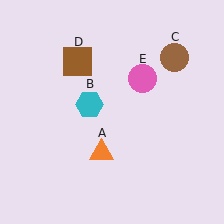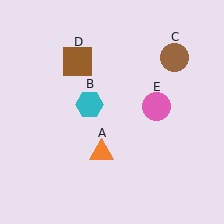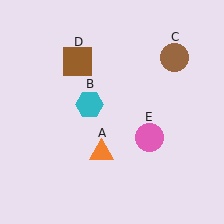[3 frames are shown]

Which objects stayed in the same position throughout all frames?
Orange triangle (object A) and cyan hexagon (object B) and brown circle (object C) and brown square (object D) remained stationary.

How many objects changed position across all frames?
1 object changed position: pink circle (object E).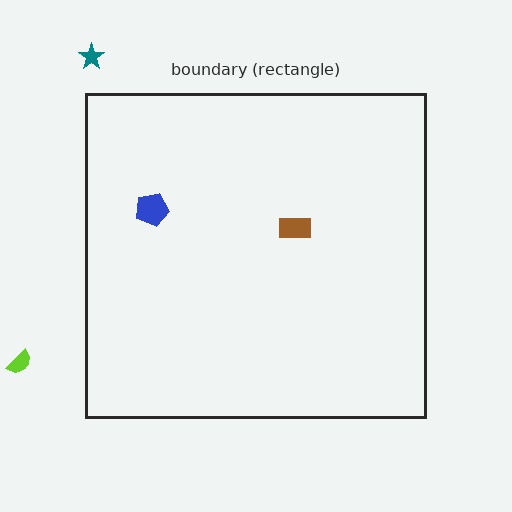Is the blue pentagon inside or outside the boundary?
Inside.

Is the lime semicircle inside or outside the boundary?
Outside.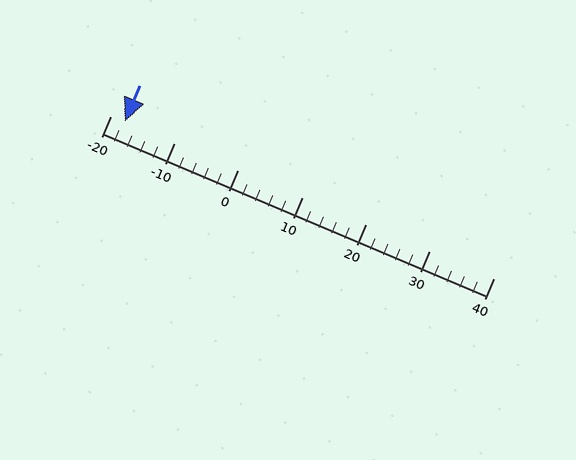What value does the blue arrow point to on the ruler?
The blue arrow points to approximately -18.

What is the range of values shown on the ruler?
The ruler shows values from -20 to 40.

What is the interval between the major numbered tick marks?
The major tick marks are spaced 10 units apart.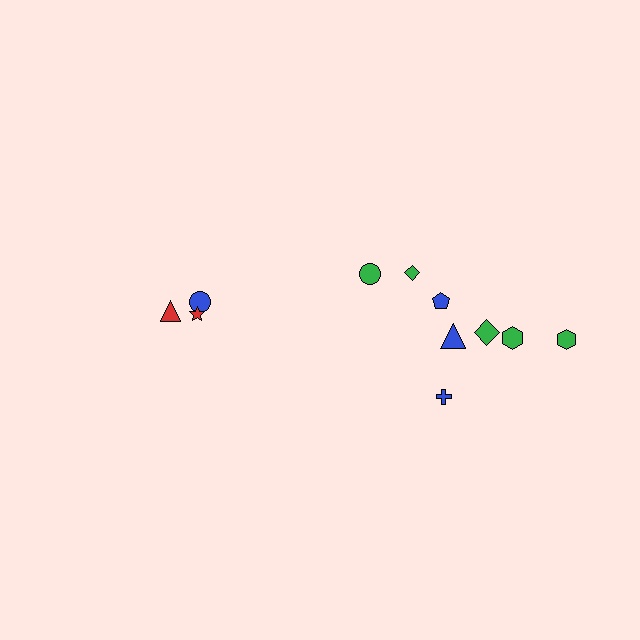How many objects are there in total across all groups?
There are 11 objects.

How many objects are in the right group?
There are 8 objects.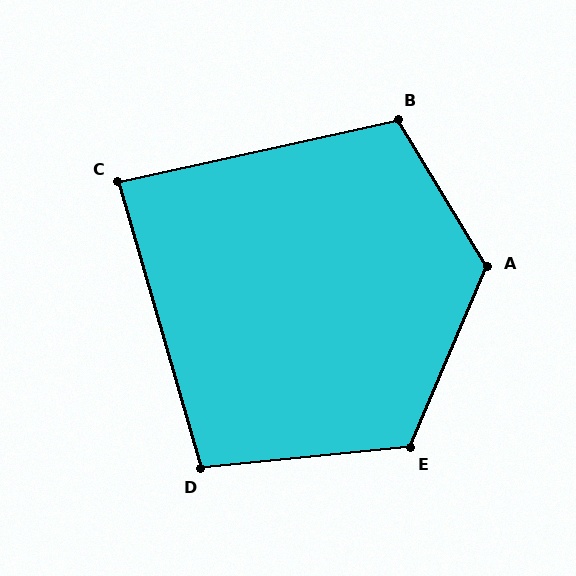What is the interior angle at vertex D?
Approximately 100 degrees (obtuse).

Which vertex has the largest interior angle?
A, at approximately 125 degrees.